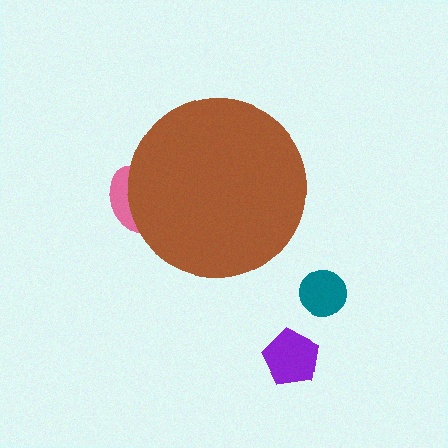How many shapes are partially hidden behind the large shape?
1 shape is partially hidden.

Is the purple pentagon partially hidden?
No, the purple pentagon is fully visible.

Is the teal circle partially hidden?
No, the teal circle is fully visible.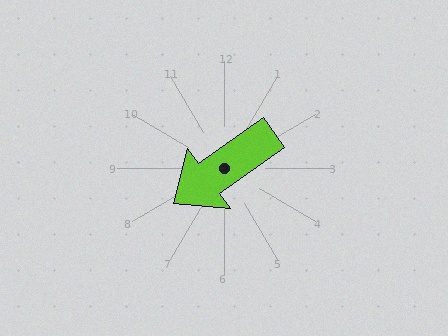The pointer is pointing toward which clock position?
Roughly 8 o'clock.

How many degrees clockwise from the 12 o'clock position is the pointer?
Approximately 234 degrees.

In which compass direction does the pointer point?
Southwest.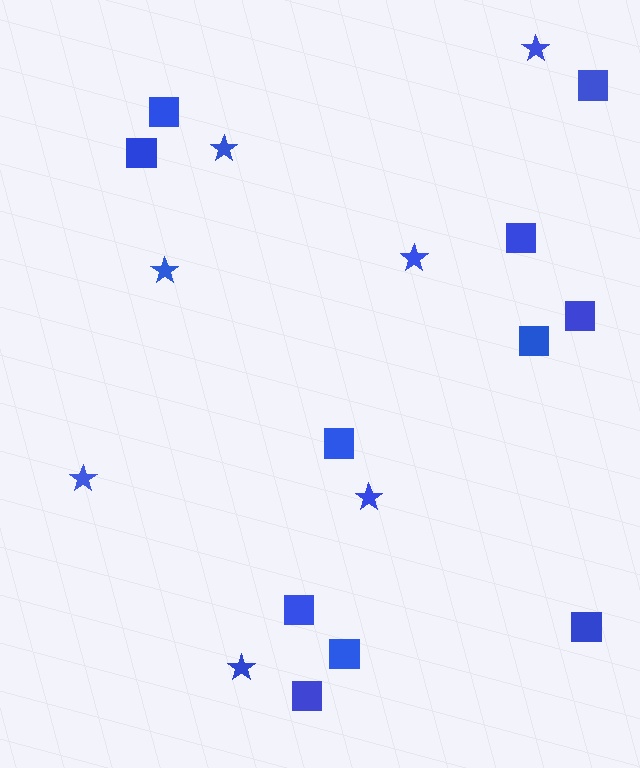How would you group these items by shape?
There are 2 groups: one group of stars (7) and one group of squares (11).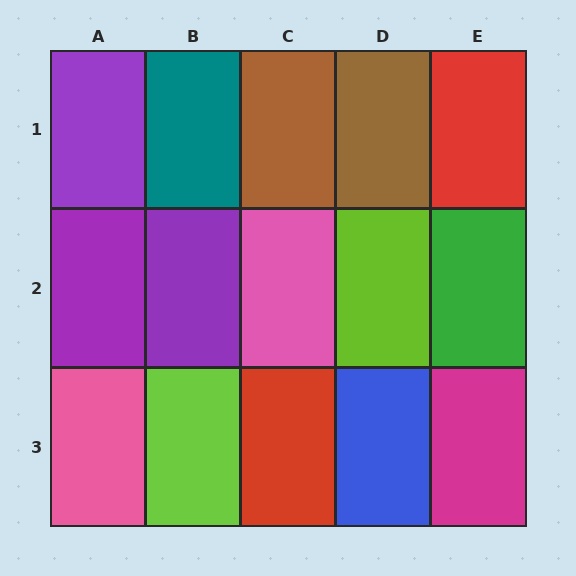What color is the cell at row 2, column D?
Lime.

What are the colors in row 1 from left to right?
Purple, teal, brown, brown, red.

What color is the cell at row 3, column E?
Magenta.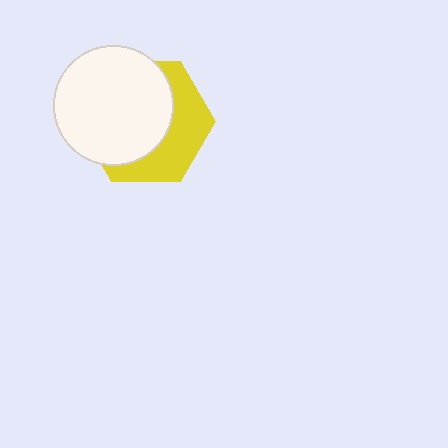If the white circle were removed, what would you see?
You would see the complete yellow hexagon.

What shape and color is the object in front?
The object in front is a white circle.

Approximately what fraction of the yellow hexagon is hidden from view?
Roughly 60% of the yellow hexagon is hidden behind the white circle.